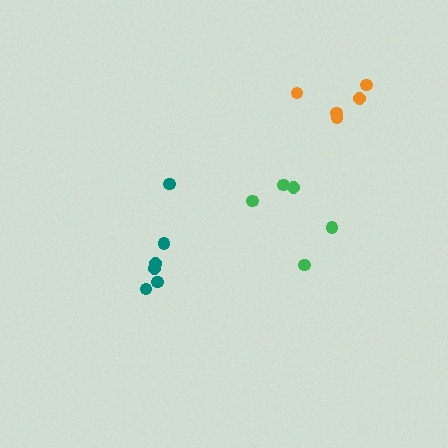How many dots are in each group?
Group 1: 5 dots, Group 2: 5 dots, Group 3: 6 dots (16 total).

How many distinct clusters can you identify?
There are 3 distinct clusters.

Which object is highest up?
The orange cluster is topmost.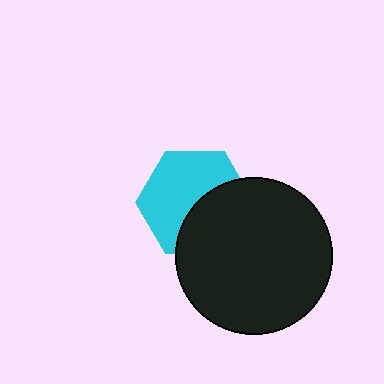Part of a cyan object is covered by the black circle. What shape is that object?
It is a hexagon.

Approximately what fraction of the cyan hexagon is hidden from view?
Roughly 41% of the cyan hexagon is hidden behind the black circle.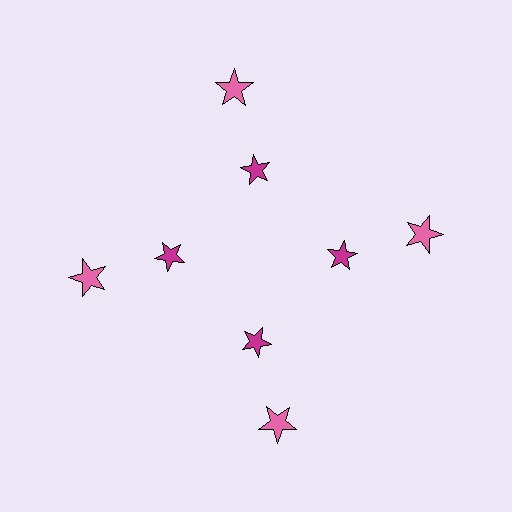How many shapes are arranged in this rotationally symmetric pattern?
There are 8 shapes, arranged in 4 groups of 2.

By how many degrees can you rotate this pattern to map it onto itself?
The pattern maps onto itself every 90 degrees of rotation.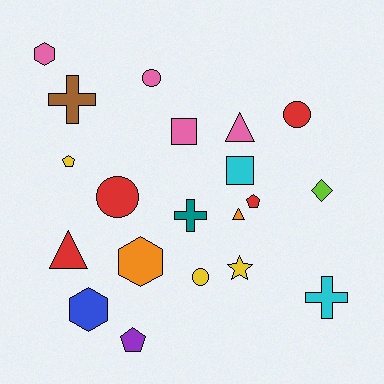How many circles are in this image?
There are 4 circles.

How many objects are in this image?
There are 20 objects.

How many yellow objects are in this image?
There are 3 yellow objects.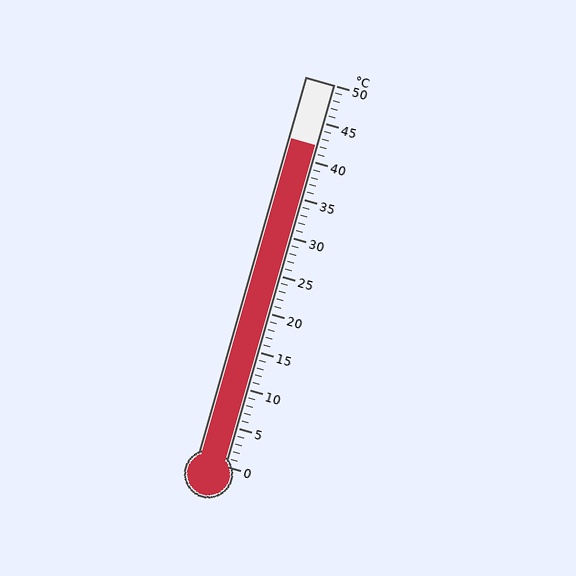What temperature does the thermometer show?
The thermometer shows approximately 42°C.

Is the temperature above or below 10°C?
The temperature is above 10°C.